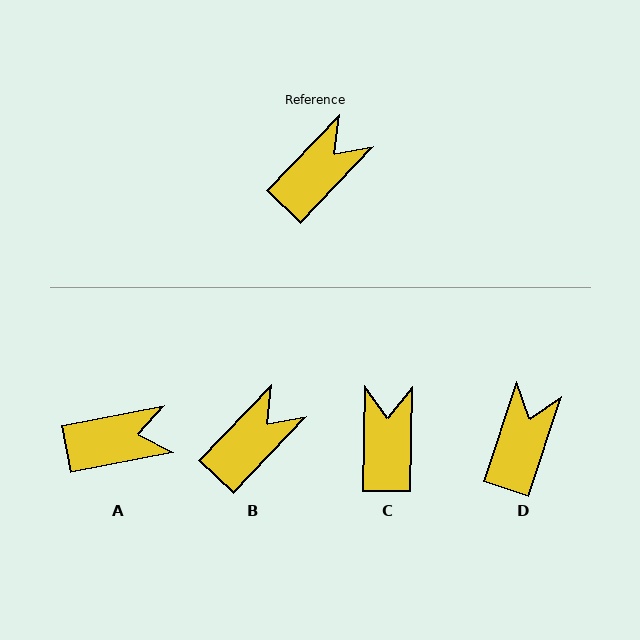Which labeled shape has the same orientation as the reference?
B.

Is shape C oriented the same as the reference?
No, it is off by about 43 degrees.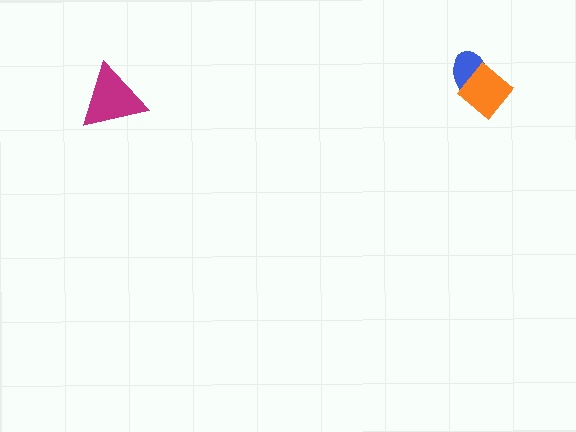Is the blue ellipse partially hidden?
Yes, it is partially covered by another shape.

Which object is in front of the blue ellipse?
The orange diamond is in front of the blue ellipse.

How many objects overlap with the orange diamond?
1 object overlaps with the orange diamond.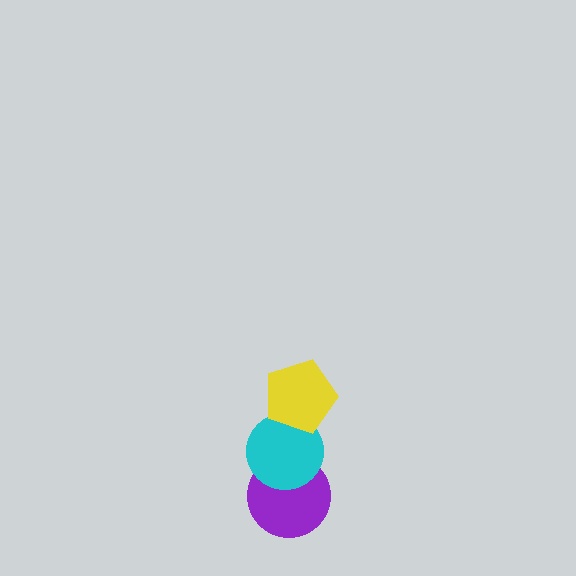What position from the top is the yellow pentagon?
The yellow pentagon is 1st from the top.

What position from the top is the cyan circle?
The cyan circle is 2nd from the top.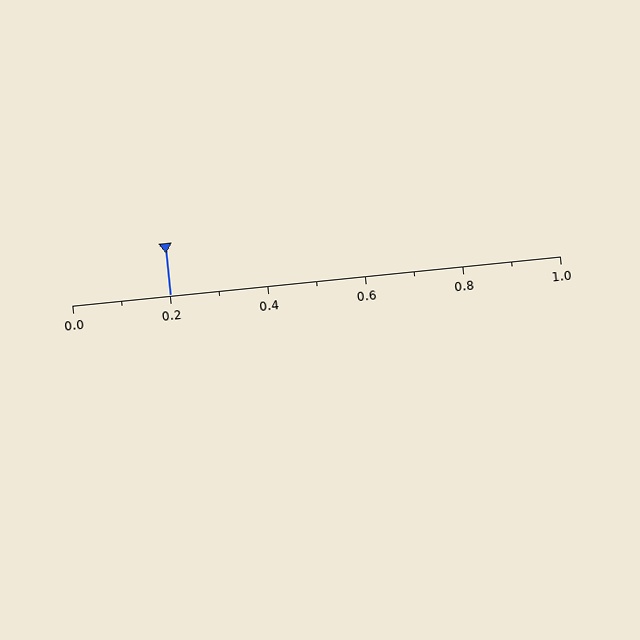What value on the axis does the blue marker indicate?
The marker indicates approximately 0.2.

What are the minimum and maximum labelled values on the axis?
The axis runs from 0.0 to 1.0.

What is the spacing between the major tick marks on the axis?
The major ticks are spaced 0.2 apart.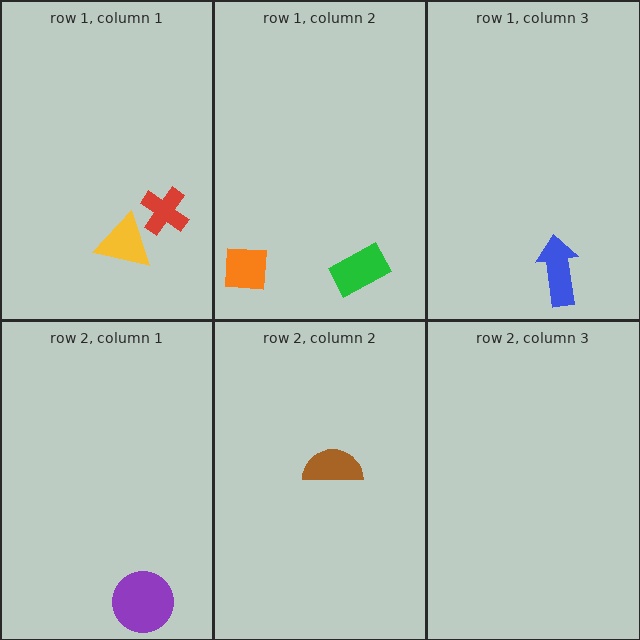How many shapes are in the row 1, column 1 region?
2.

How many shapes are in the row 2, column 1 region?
1.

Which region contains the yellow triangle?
The row 1, column 1 region.